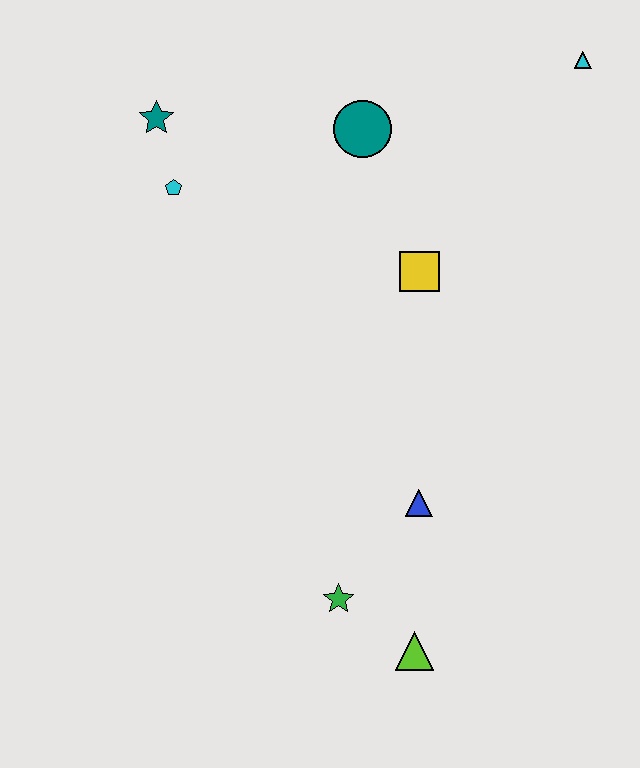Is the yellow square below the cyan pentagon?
Yes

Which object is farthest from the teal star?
The lime triangle is farthest from the teal star.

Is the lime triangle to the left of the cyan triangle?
Yes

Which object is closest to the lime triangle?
The green star is closest to the lime triangle.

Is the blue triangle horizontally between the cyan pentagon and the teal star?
No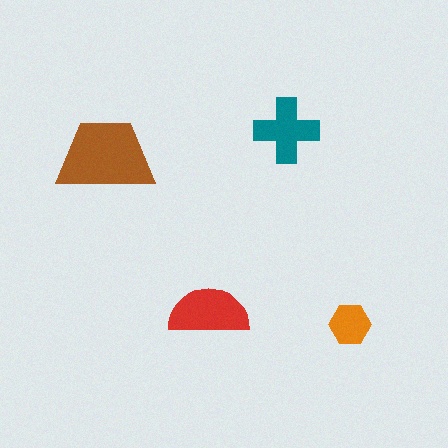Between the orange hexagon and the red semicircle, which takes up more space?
The red semicircle.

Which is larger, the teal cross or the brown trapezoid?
The brown trapezoid.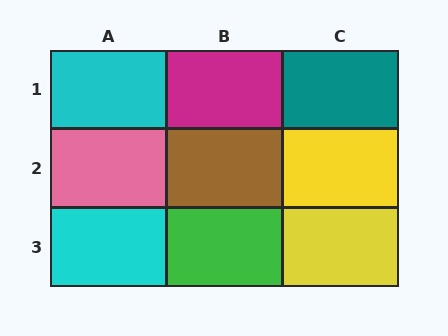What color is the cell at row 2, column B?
Brown.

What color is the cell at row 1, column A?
Cyan.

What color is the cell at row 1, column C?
Teal.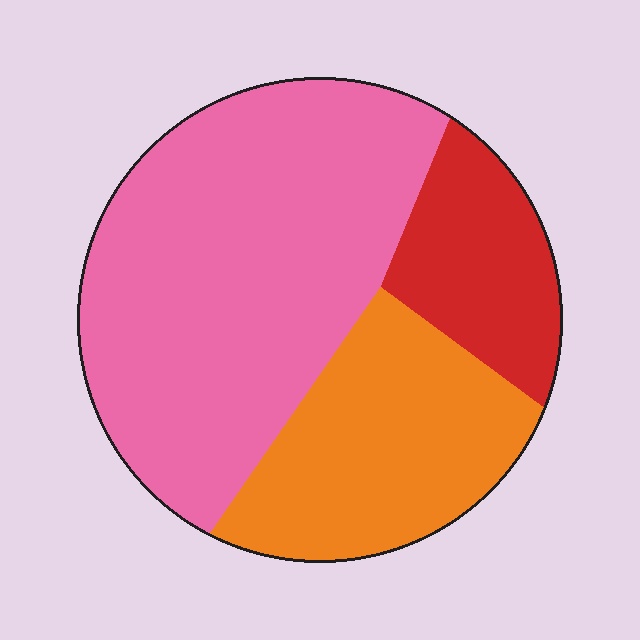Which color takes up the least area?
Red, at roughly 15%.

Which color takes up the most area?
Pink, at roughly 55%.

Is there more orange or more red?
Orange.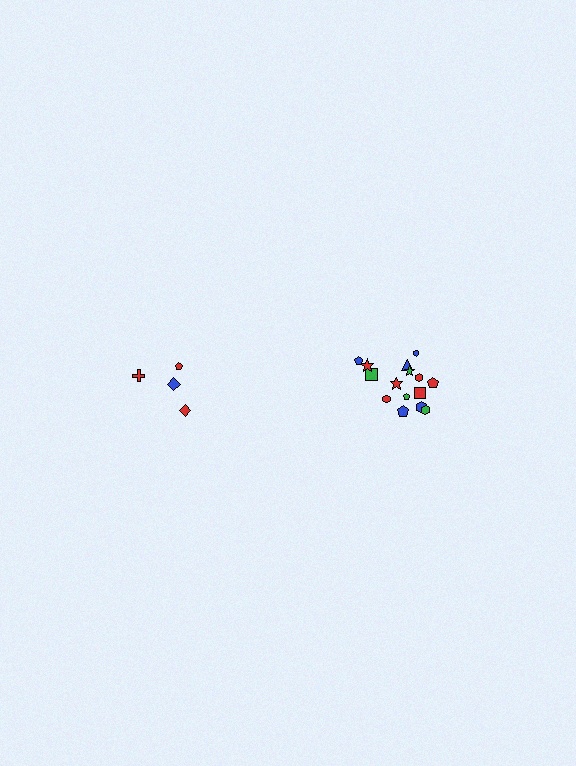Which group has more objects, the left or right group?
The right group.